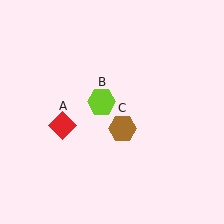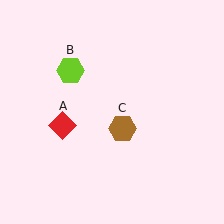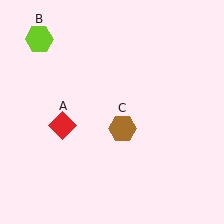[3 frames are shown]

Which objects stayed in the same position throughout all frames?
Red diamond (object A) and brown hexagon (object C) remained stationary.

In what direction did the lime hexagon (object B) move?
The lime hexagon (object B) moved up and to the left.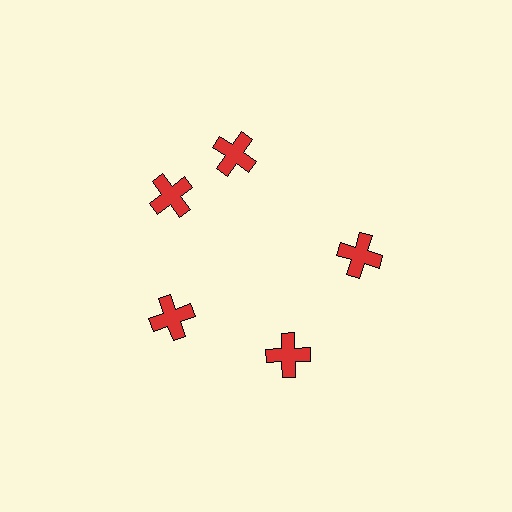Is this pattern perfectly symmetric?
No. The 5 red crosses are arranged in a ring, but one element near the 1 o'clock position is rotated out of alignment along the ring, breaking the 5-fold rotational symmetry.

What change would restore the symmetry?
The symmetry would be restored by rotating it back into even spacing with its neighbors so that all 5 crosses sit at equal angles and equal distance from the center.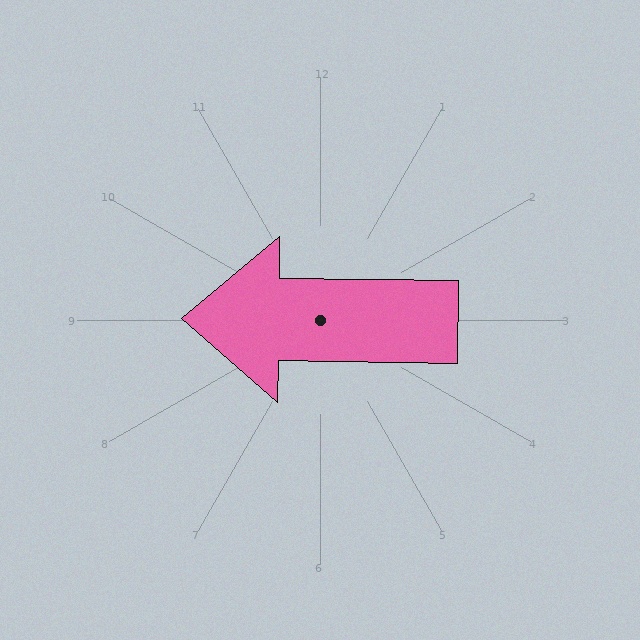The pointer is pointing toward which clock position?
Roughly 9 o'clock.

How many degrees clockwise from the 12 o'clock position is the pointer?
Approximately 271 degrees.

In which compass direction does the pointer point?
West.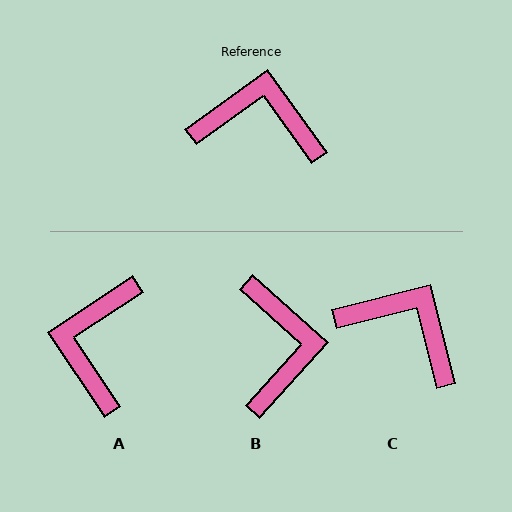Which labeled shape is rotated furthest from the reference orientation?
A, about 88 degrees away.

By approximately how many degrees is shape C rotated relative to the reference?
Approximately 22 degrees clockwise.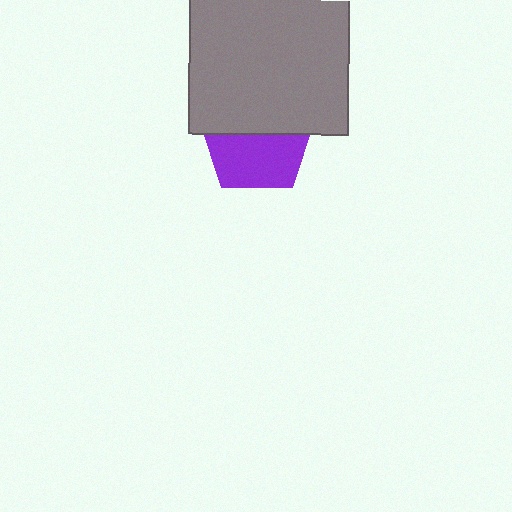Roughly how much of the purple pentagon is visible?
About half of it is visible (roughly 53%).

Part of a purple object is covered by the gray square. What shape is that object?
It is a pentagon.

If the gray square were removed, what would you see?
You would see the complete purple pentagon.